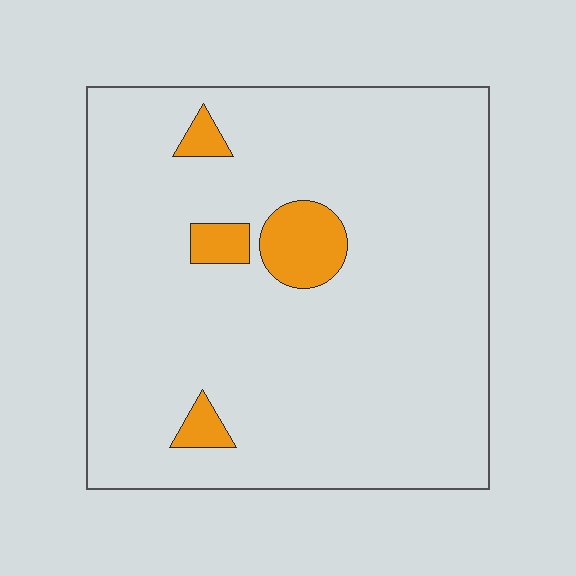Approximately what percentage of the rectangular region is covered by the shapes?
Approximately 10%.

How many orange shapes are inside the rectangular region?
4.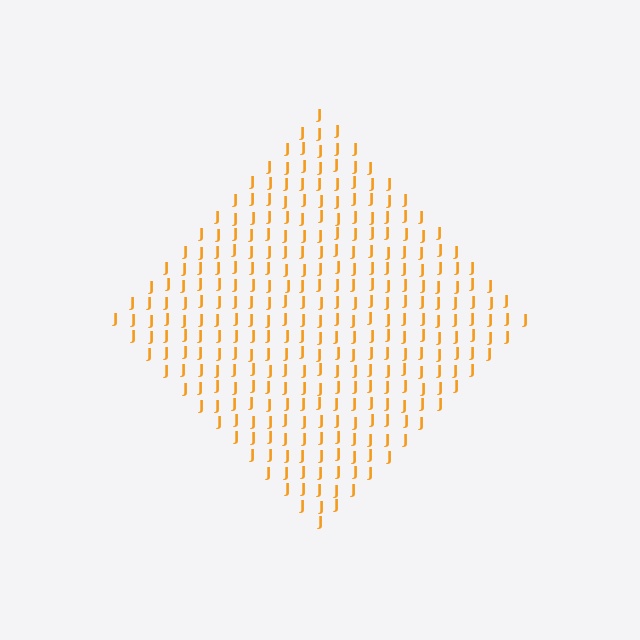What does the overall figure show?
The overall figure shows a diamond.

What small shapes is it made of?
It is made of small letter J's.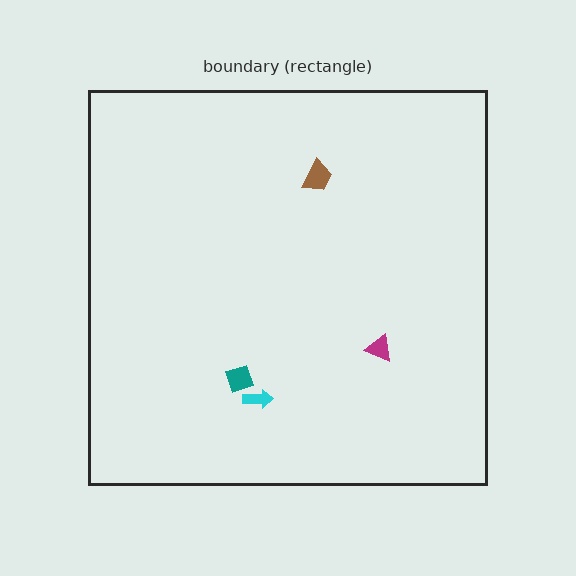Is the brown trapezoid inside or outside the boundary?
Inside.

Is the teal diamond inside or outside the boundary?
Inside.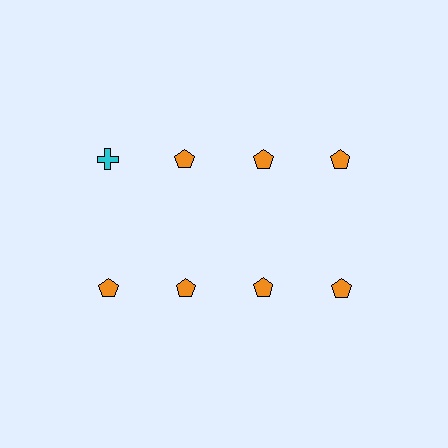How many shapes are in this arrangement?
There are 8 shapes arranged in a grid pattern.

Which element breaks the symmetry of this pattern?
The cyan cross in the top row, leftmost column breaks the symmetry. All other shapes are orange pentagons.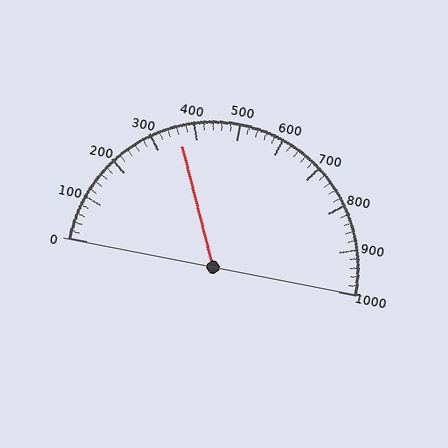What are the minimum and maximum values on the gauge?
The gauge ranges from 0 to 1000.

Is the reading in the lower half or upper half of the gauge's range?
The reading is in the lower half of the range (0 to 1000).